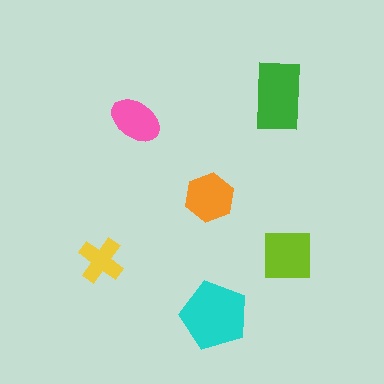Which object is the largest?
The cyan pentagon.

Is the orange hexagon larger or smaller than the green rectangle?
Smaller.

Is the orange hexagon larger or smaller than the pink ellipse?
Larger.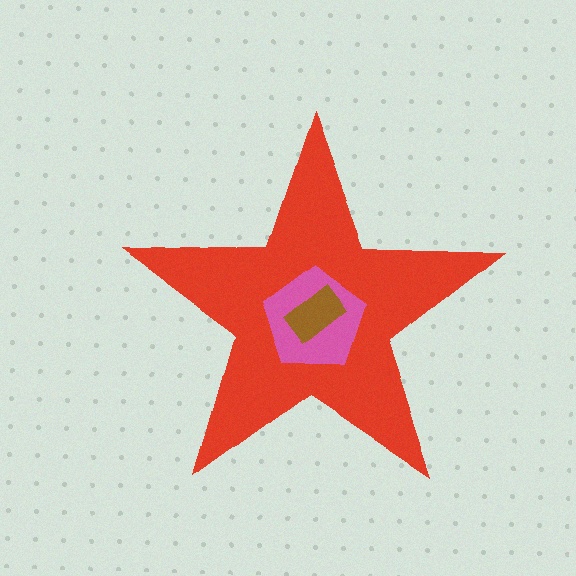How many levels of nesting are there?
3.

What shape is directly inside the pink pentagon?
The brown rectangle.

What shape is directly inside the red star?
The pink pentagon.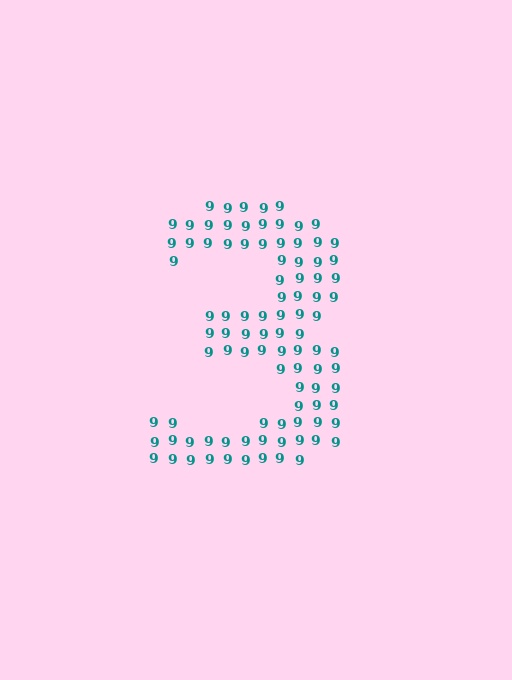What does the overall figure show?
The overall figure shows the digit 3.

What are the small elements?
The small elements are digit 9's.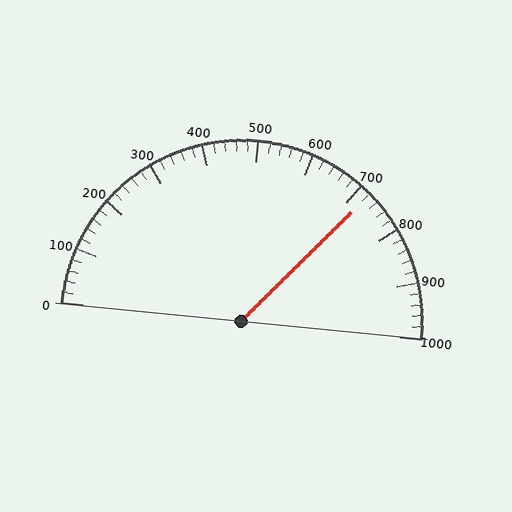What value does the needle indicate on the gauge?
The needle indicates approximately 720.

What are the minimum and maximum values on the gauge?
The gauge ranges from 0 to 1000.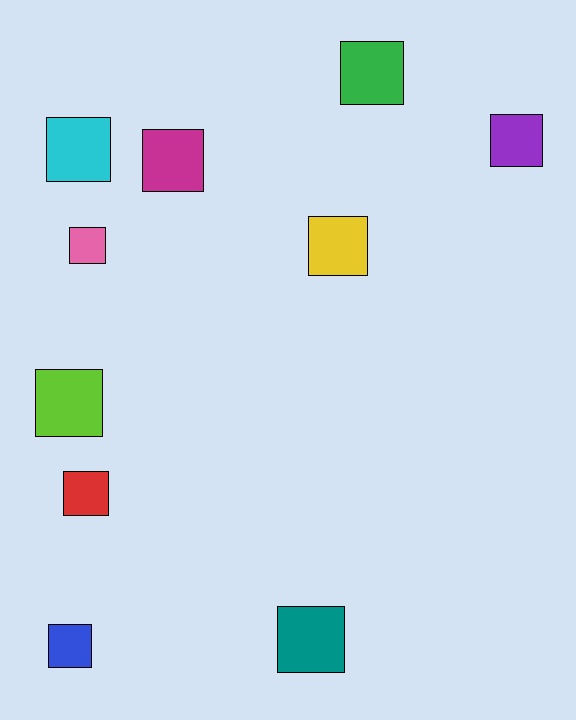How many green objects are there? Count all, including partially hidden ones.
There is 1 green object.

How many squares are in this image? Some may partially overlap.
There are 10 squares.